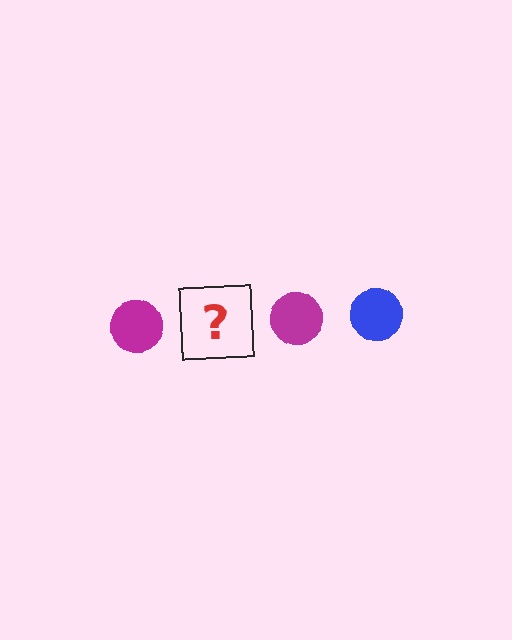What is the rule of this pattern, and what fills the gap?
The rule is that the pattern cycles through magenta, blue circles. The gap should be filled with a blue circle.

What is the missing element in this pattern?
The missing element is a blue circle.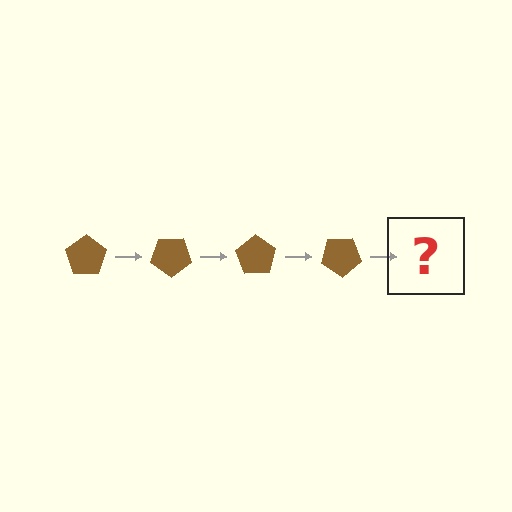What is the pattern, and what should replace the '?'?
The pattern is that the pentagon rotates 35 degrees each step. The '?' should be a brown pentagon rotated 140 degrees.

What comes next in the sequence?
The next element should be a brown pentagon rotated 140 degrees.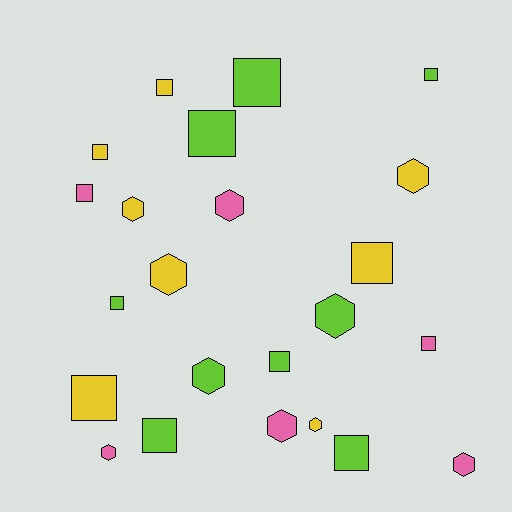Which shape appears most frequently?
Square, with 13 objects.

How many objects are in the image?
There are 23 objects.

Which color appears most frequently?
Lime, with 9 objects.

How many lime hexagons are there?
There are 2 lime hexagons.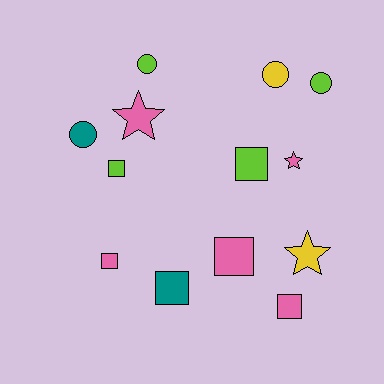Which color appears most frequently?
Pink, with 5 objects.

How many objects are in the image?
There are 13 objects.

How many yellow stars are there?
There is 1 yellow star.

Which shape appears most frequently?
Square, with 6 objects.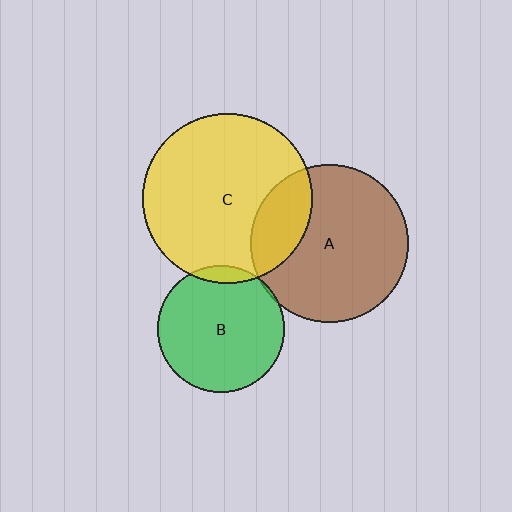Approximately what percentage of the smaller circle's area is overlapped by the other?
Approximately 20%.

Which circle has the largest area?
Circle C (yellow).